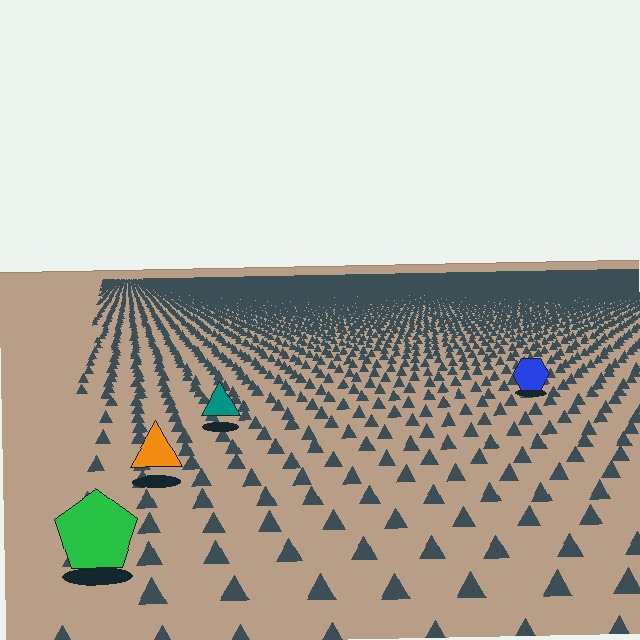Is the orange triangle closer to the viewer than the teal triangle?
Yes. The orange triangle is closer — you can tell from the texture gradient: the ground texture is coarser near it.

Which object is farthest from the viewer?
The blue hexagon is farthest from the viewer. It appears smaller and the ground texture around it is denser.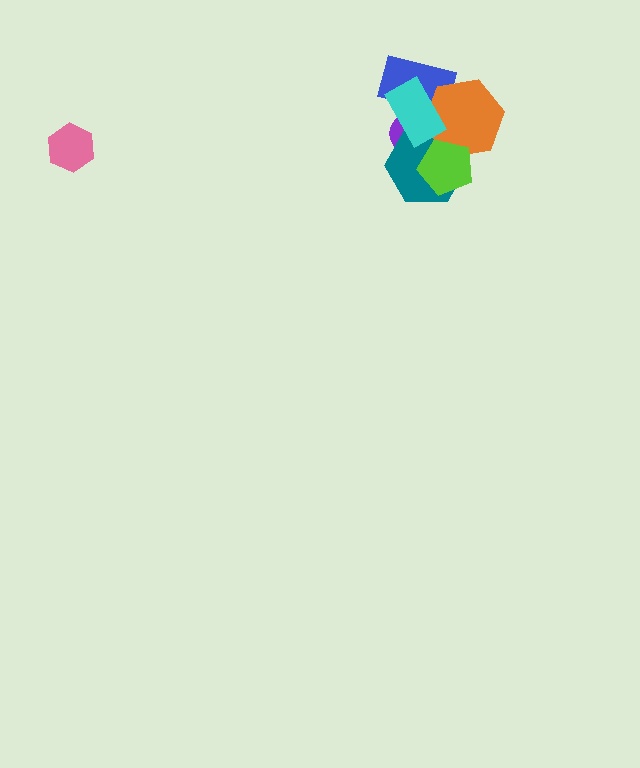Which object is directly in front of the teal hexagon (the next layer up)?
The orange hexagon is directly in front of the teal hexagon.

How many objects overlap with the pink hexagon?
0 objects overlap with the pink hexagon.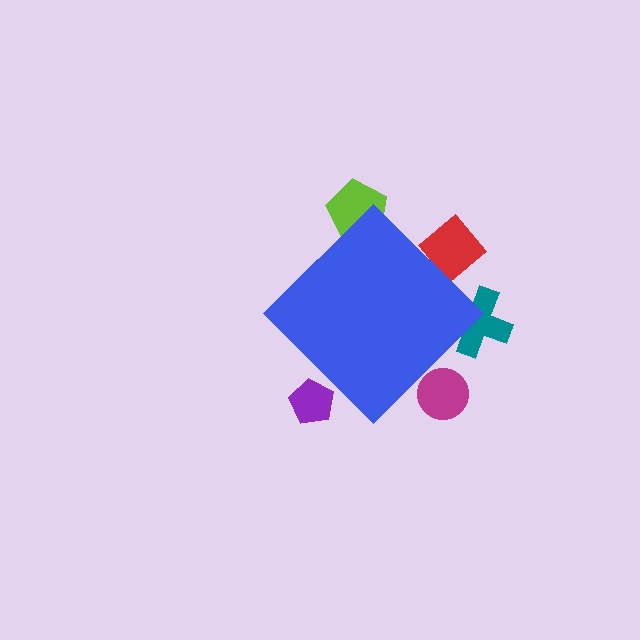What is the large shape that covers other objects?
A blue diamond.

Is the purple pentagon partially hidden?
Yes, the purple pentagon is partially hidden behind the blue diamond.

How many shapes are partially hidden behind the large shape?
5 shapes are partially hidden.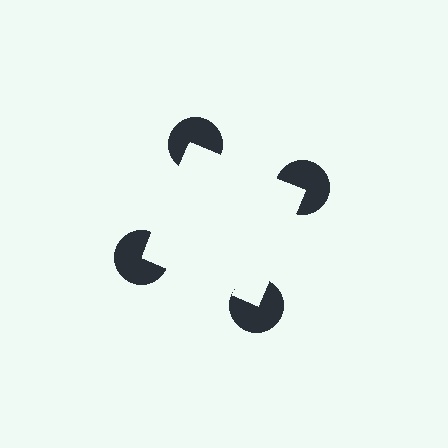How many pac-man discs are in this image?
There are 4 — one at each vertex of the illusory square.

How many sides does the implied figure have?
4 sides.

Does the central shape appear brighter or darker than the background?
It typically appears slightly brighter than the background, even though no actual brightness change is drawn.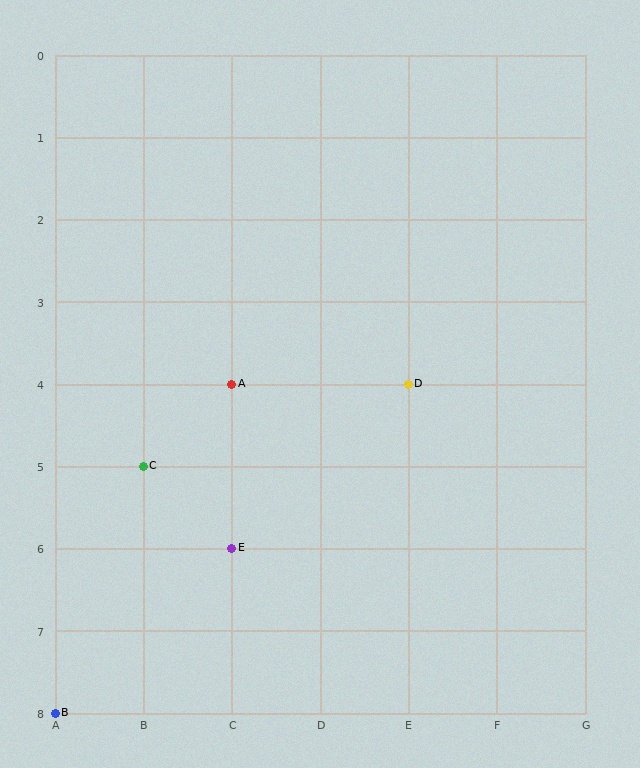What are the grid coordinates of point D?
Point D is at grid coordinates (E, 4).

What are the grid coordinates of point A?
Point A is at grid coordinates (C, 4).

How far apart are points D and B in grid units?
Points D and B are 4 columns and 4 rows apart (about 5.7 grid units diagonally).